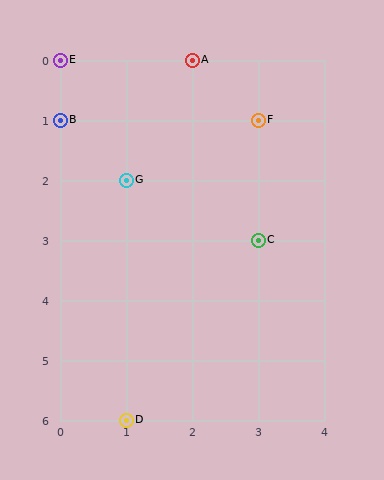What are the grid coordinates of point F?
Point F is at grid coordinates (3, 1).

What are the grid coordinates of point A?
Point A is at grid coordinates (2, 0).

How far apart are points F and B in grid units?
Points F and B are 3 columns apart.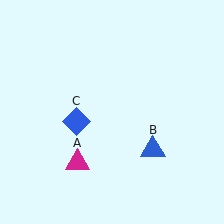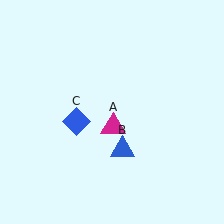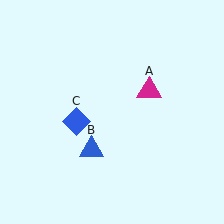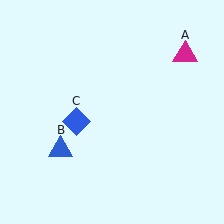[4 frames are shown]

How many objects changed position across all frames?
2 objects changed position: magenta triangle (object A), blue triangle (object B).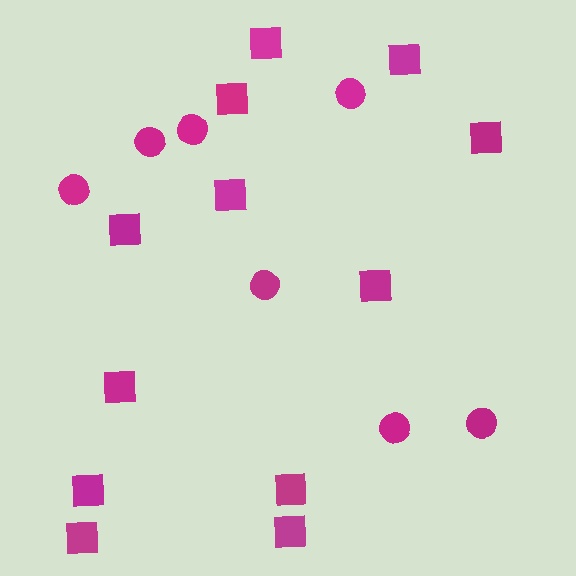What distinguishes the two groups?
There are 2 groups: one group of circles (7) and one group of squares (12).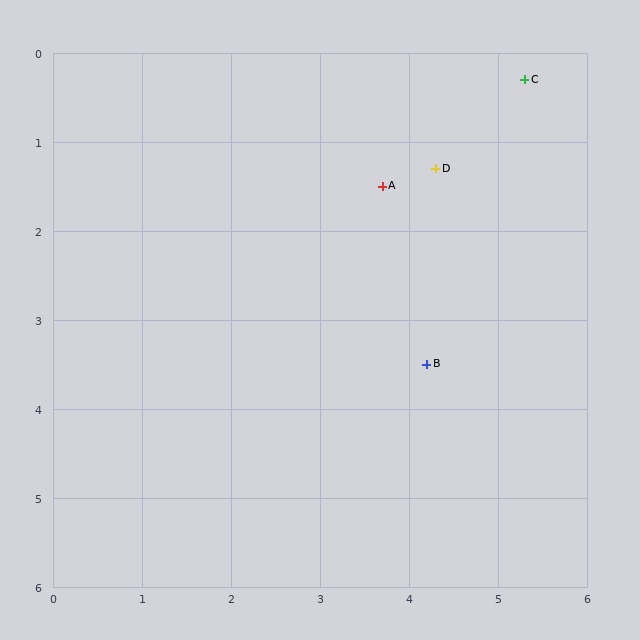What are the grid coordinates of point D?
Point D is at approximately (4.3, 1.3).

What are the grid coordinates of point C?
Point C is at approximately (5.3, 0.3).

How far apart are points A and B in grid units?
Points A and B are about 2.1 grid units apart.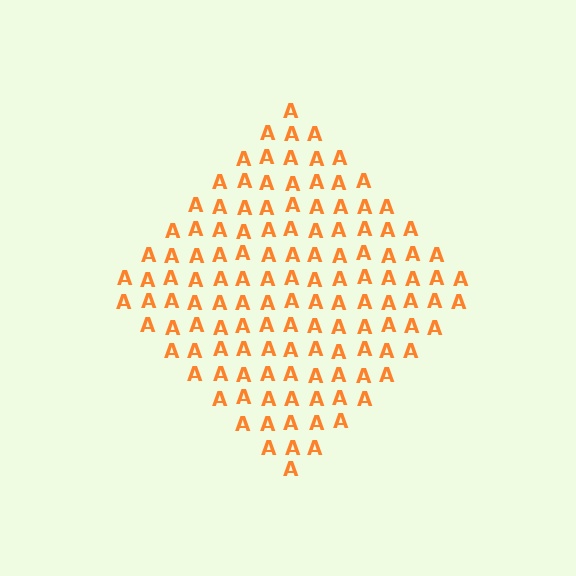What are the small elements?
The small elements are letter A's.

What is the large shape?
The large shape is a diamond.